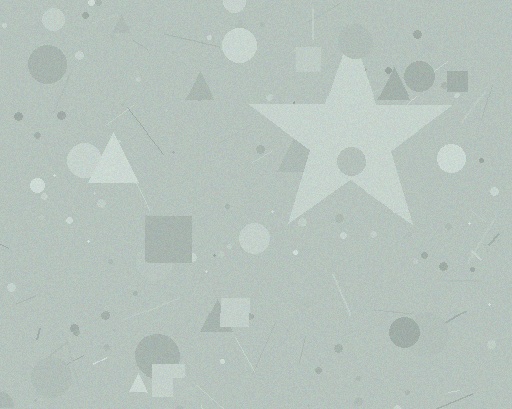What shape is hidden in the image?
A star is hidden in the image.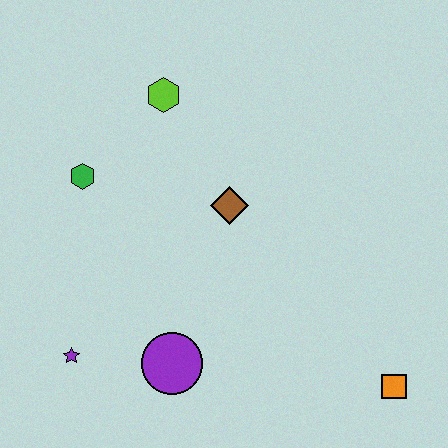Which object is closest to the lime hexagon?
The green hexagon is closest to the lime hexagon.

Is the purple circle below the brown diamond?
Yes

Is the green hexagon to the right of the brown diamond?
No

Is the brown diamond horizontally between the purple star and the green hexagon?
No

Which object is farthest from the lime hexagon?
The orange square is farthest from the lime hexagon.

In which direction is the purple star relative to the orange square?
The purple star is to the left of the orange square.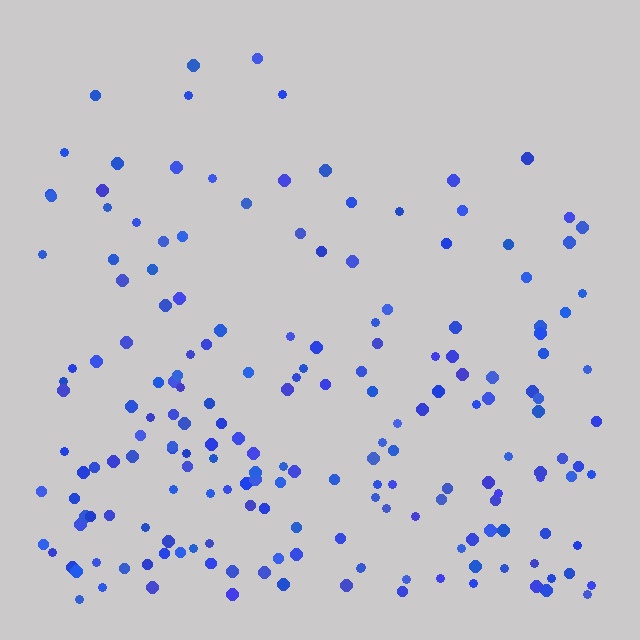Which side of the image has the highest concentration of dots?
The bottom.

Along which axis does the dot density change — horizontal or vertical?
Vertical.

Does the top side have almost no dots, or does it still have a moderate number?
Still a moderate number, just noticeably fewer than the bottom.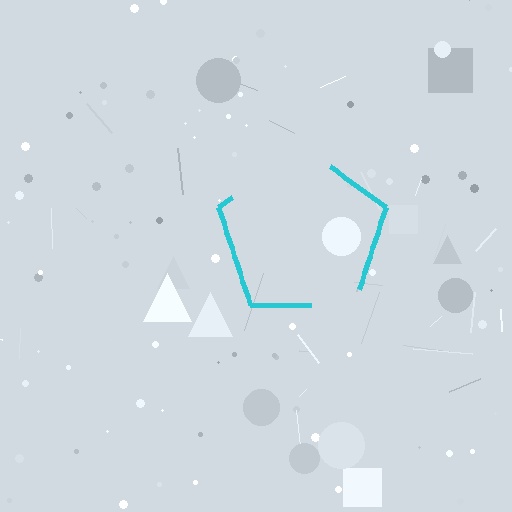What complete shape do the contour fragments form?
The contour fragments form a pentagon.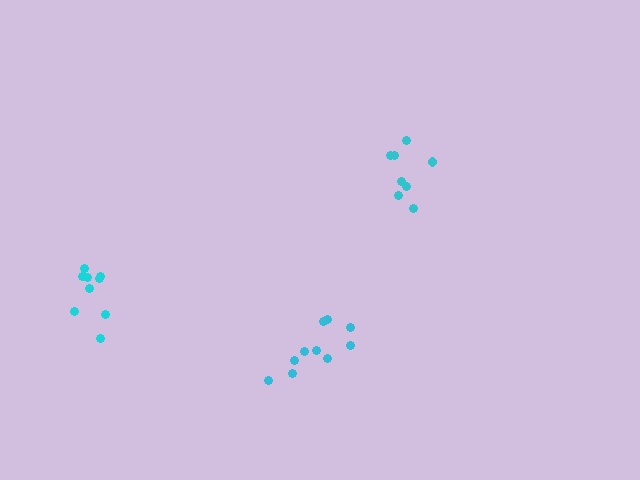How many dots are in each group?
Group 1: 8 dots, Group 2: 9 dots, Group 3: 10 dots (27 total).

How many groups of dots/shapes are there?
There are 3 groups.